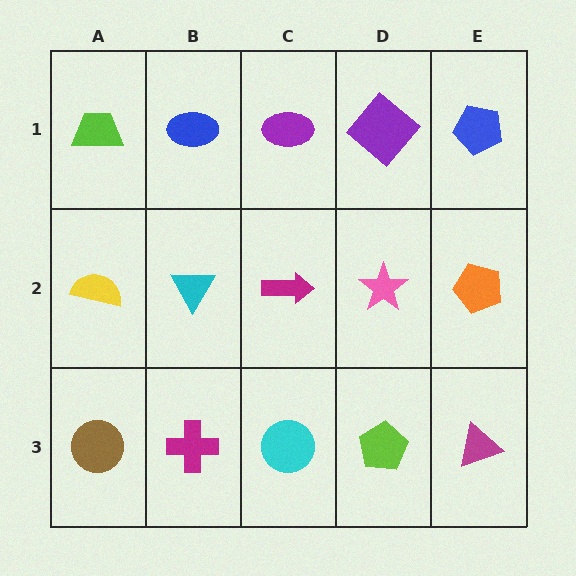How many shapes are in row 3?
5 shapes.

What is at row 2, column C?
A magenta arrow.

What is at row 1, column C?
A purple ellipse.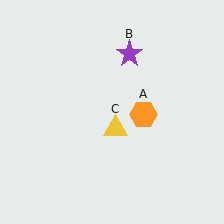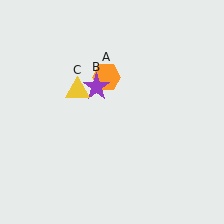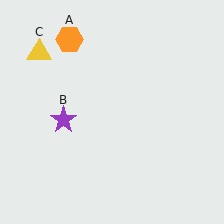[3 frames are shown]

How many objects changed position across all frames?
3 objects changed position: orange hexagon (object A), purple star (object B), yellow triangle (object C).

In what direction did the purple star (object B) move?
The purple star (object B) moved down and to the left.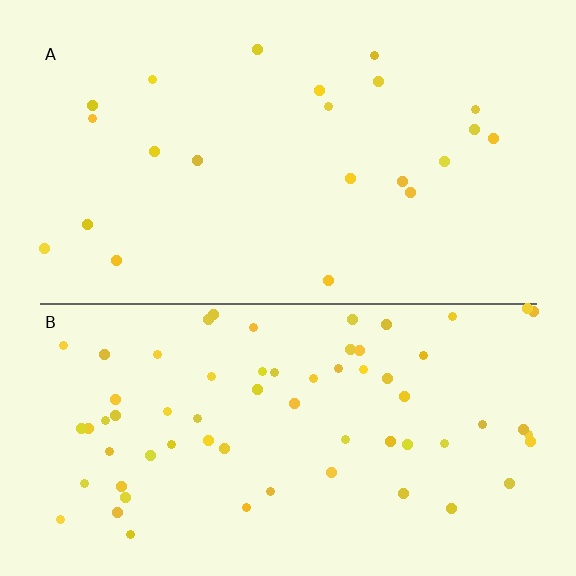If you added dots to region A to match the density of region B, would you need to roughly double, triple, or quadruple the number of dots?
Approximately triple.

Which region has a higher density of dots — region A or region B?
B (the bottom).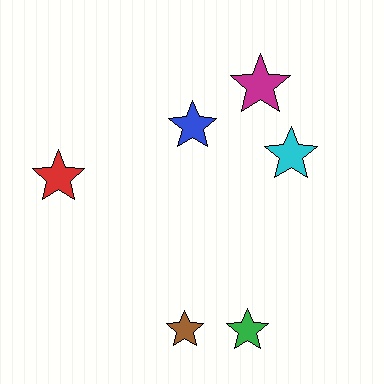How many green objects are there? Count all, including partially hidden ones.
There is 1 green object.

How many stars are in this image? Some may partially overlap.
There are 6 stars.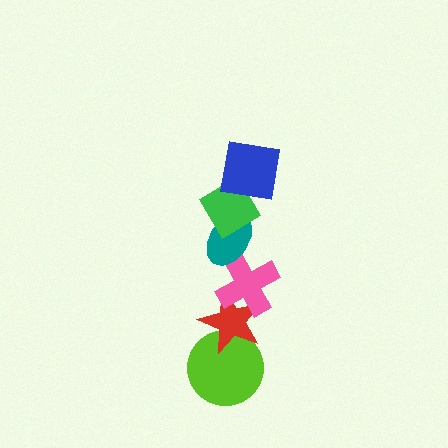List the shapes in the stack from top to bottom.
From top to bottom: the blue square, the green diamond, the teal ellipse, the pink cross, the red star, the lime circle.